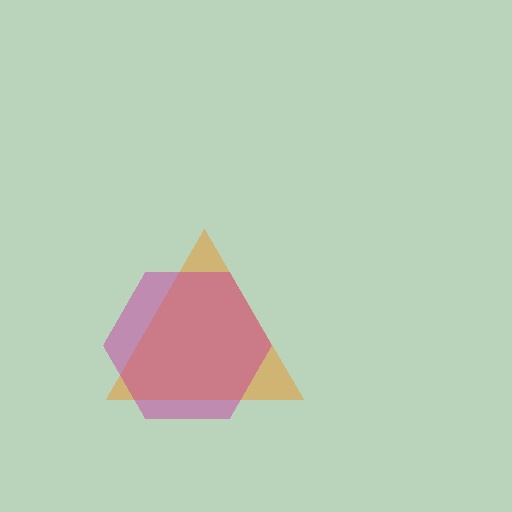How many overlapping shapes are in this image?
There are 2 overlapping shapes in the image.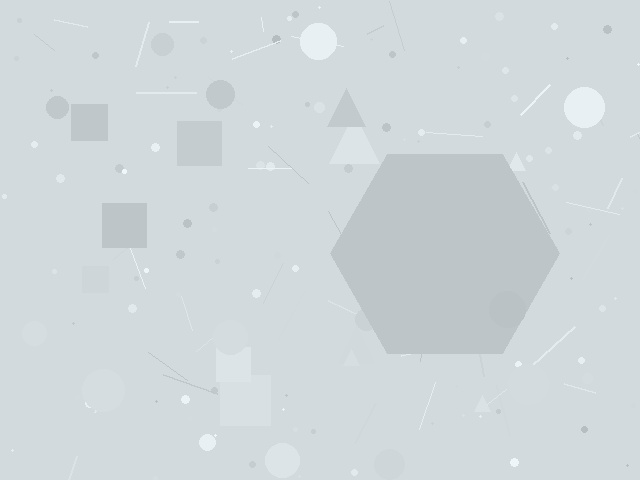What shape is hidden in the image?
A hexagon is hidden in the image.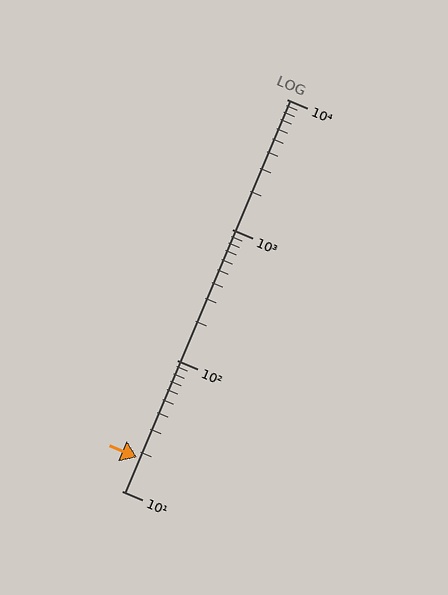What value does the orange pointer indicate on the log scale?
The pointer indicates approximately 18.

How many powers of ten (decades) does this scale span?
The scale spans 3 decades, from 10 to 10000.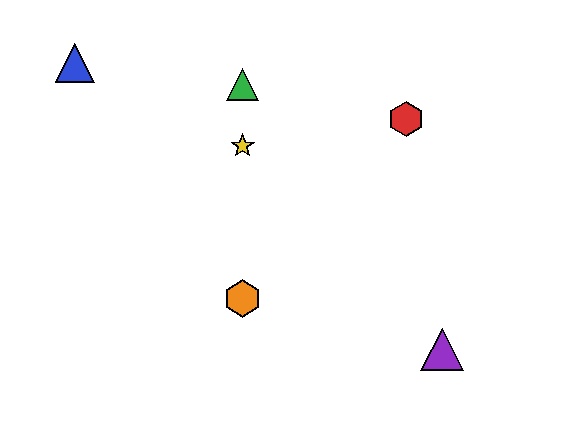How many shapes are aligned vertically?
3 shapes (the green triangle, the yellow star, the orange hexagon) are aligned vertically.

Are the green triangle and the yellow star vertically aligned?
Yes, both are at x≈243.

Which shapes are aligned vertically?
The green triangle, the yellow star, the orange hexagon are aligned vertically.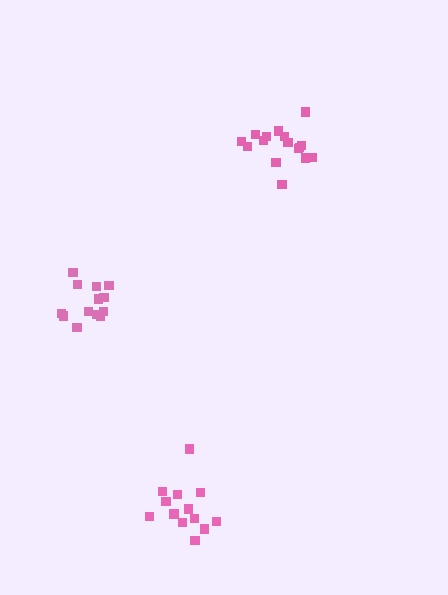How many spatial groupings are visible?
There are 3 spatial groupings.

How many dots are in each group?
Group 1: 16 dots, Group 2: 13 dots, Group 3: 13 dots (42 total).